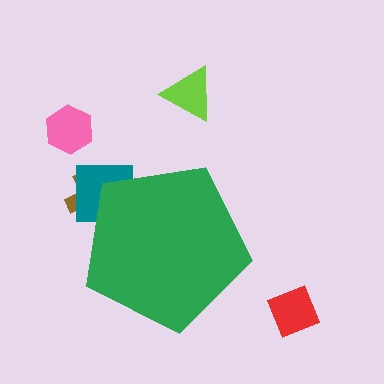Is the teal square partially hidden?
Yes, the teal square is partially hidden behind the green pentagon.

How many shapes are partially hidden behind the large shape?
2 shapes are partially hidden.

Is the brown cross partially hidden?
Yes, the brown cross is partially hidden behind the green pentagon.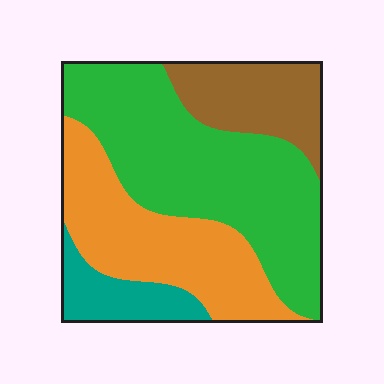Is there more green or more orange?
Green.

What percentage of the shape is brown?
Brown covers roughly 15% of the shape.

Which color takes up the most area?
Green, at roughly 45%.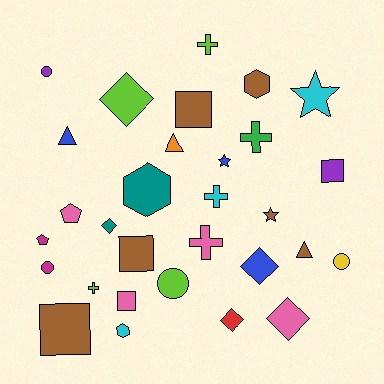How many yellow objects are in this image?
There is 1 yellow object.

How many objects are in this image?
There are 30 objects.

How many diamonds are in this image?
There are 5 diamonds.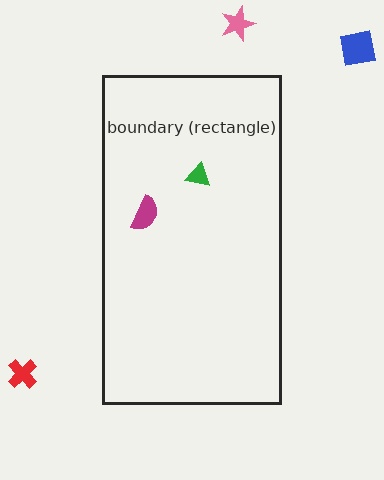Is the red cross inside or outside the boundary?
Outside.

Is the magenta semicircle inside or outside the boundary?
Inside.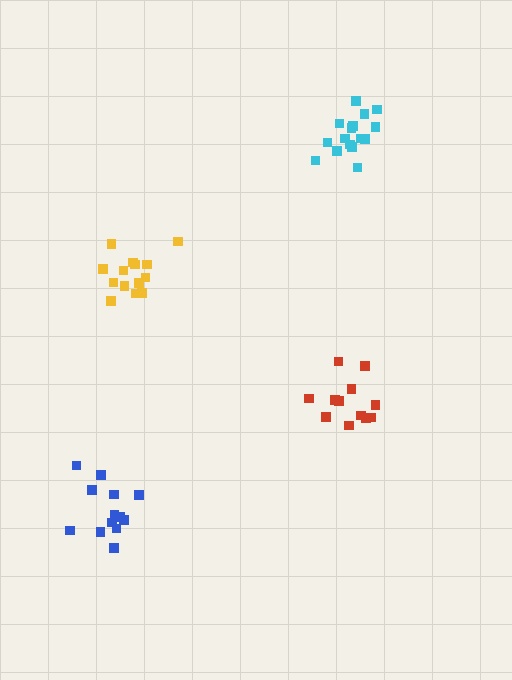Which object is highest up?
The cyan cluster is topmost.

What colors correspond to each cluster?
The clusters are colored: red, cyan, blue, yellow.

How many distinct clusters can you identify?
There are 4 distinct clusters.